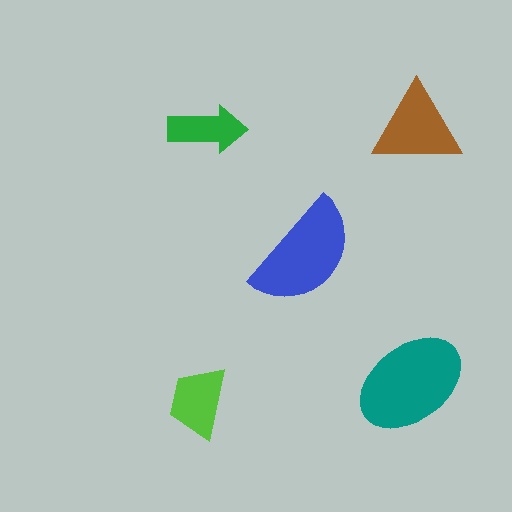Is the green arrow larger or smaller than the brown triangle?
Smaller.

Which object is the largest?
The teal ellipse.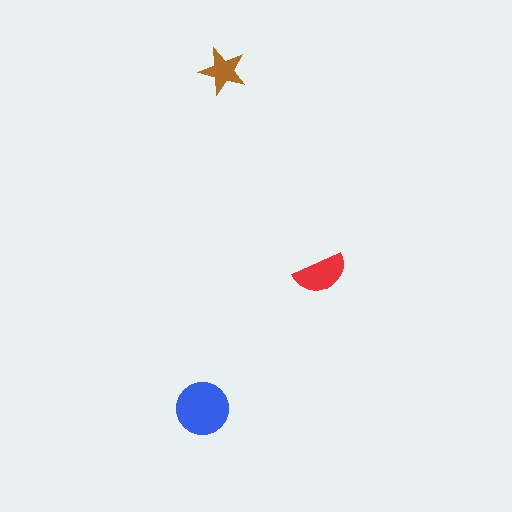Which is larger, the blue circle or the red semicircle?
The blue circle.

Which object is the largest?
The blue circle.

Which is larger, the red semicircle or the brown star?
The red semicircle.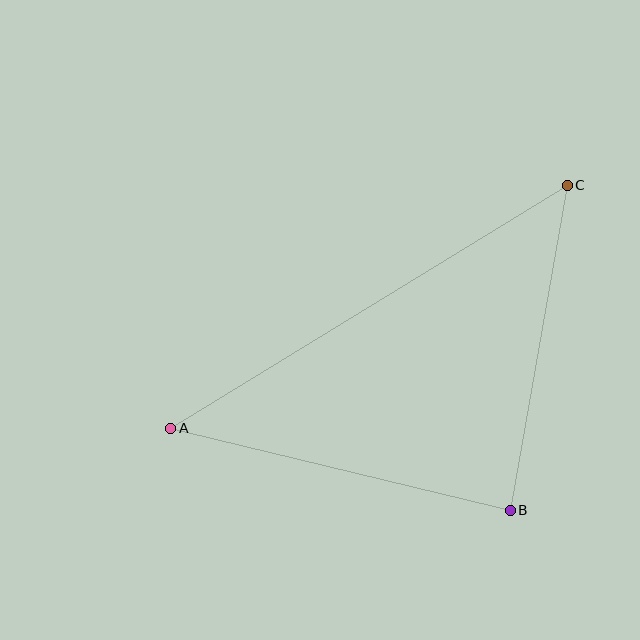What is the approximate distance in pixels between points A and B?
The distance between A and B is approximately 349 pixels.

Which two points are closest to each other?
Points B and C are closest to each other.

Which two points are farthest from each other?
Points A and C are farthest from each other.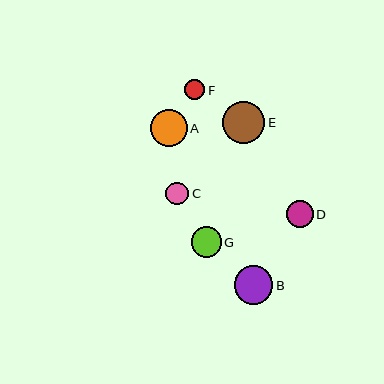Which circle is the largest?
Circle E is the largest with a size of approximately 42 pixels.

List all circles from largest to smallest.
From largest to smallest: E, B, A, G, D, C, F.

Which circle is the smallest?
Circle F is the smallest with a size of approximately 20 pixels.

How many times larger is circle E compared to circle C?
Circle E is approximately 1.8 times the size of circle C.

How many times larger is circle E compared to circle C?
Circle E is approximately 1.8 times the size of circle C.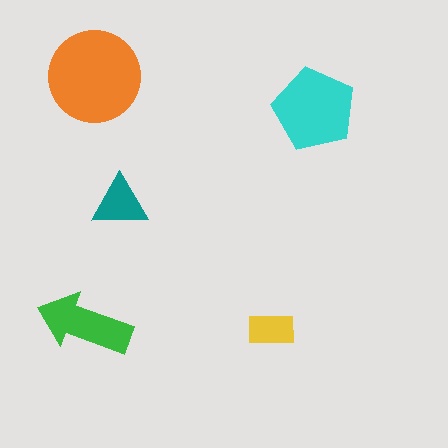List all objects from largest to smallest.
The orange circle, the cyan pentagon, the green arrow, the teal triangle, the yellow rectangle.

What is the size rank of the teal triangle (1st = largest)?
4th.